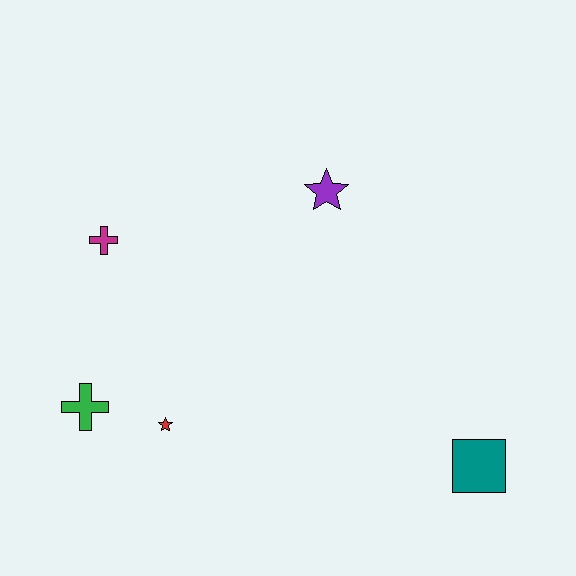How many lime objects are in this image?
There are no lime objects.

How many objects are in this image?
There are 5 objects.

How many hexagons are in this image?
There are no hexagons.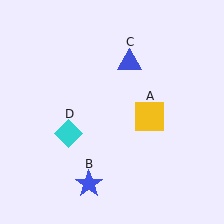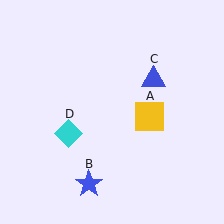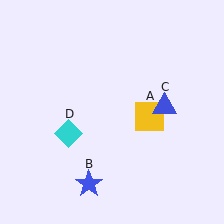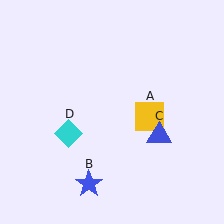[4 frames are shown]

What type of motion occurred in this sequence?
The blue triangle (object C) rotated clockwise around the center of the scene.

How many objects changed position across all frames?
1 object changed position: blue triangle (object C).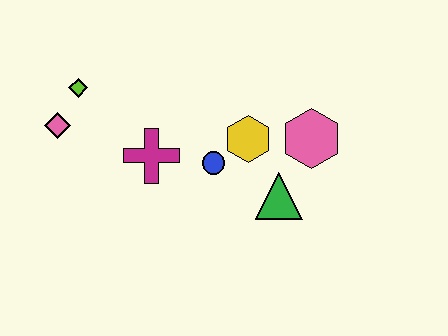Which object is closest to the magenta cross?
The blue circle is closest to the magenta cross.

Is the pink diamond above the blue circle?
Yes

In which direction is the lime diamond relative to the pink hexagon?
The lime diamond is to the left of the pink hexagon.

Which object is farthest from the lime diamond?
The pink hexagon is farthest from the lime diamond.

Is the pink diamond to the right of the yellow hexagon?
No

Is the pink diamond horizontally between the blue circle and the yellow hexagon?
No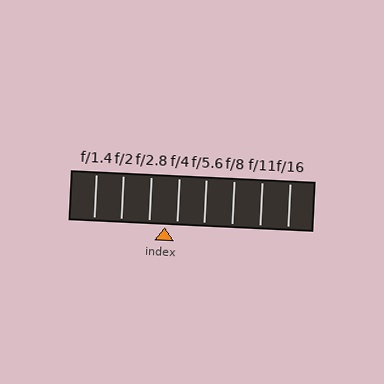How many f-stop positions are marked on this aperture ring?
There are 8 f-stop positions marked.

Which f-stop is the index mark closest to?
The index mark is closest to f/4.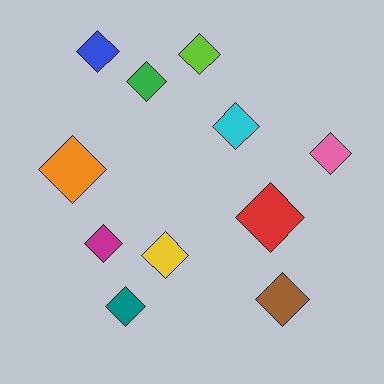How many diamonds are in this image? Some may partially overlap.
There are 11 diamonds.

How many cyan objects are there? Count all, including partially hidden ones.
There is 1 cyan object.